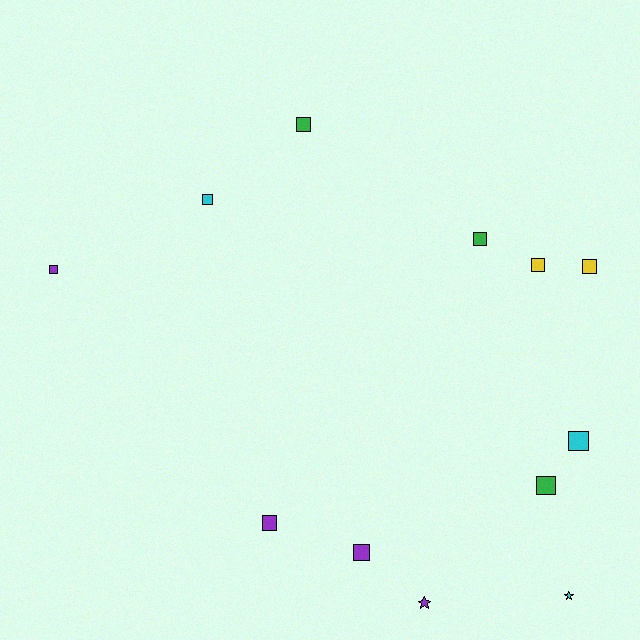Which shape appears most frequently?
Square, with 10 objects.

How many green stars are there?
There are no green stars.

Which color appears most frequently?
Purple, with 4 objects.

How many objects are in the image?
There are 12 objects.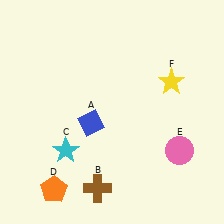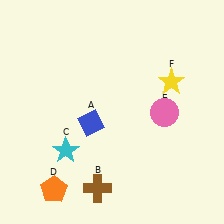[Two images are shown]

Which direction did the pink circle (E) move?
The pink circle (E) moved up.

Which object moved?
The pink circle (E) moved up.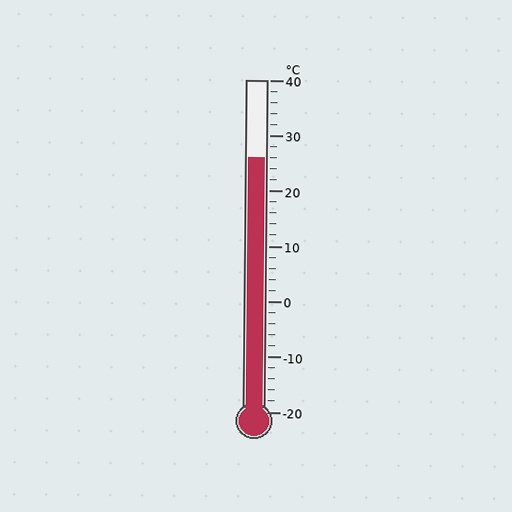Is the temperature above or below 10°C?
The temperature is above 10°C.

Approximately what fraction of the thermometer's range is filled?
The thermometer is filled to approximately 75% of its range.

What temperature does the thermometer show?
The thermometer shows approximately 26°C.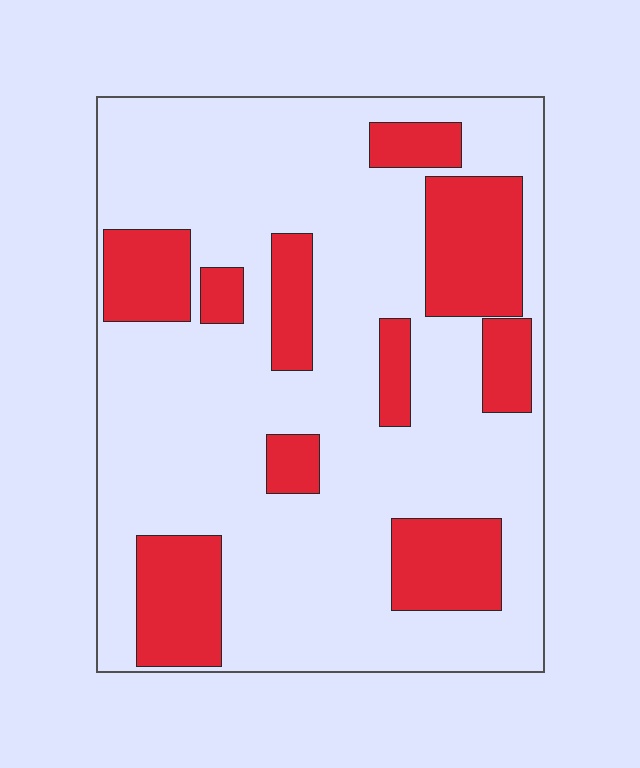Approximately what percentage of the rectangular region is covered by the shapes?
Approximately 25%.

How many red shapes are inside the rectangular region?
10.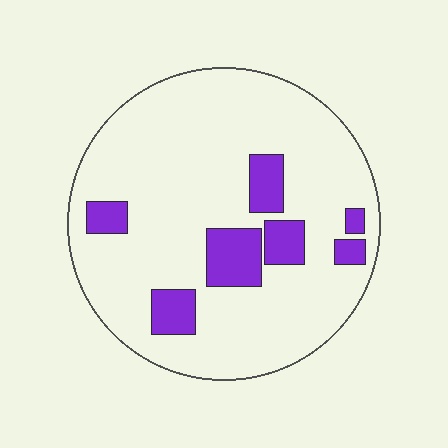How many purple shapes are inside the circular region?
7.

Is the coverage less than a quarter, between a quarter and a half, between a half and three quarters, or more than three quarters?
Less than a quarter.